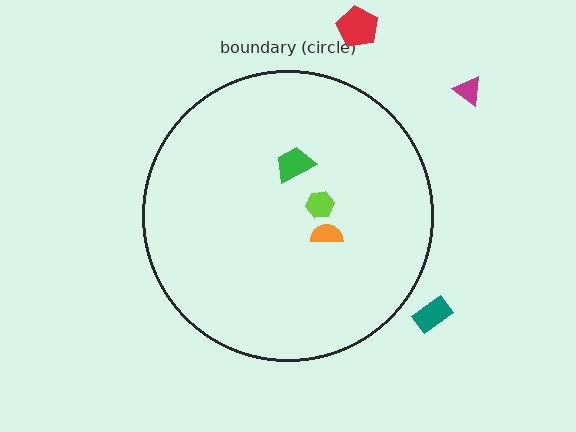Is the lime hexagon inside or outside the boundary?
Inside.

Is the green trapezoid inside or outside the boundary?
Inside.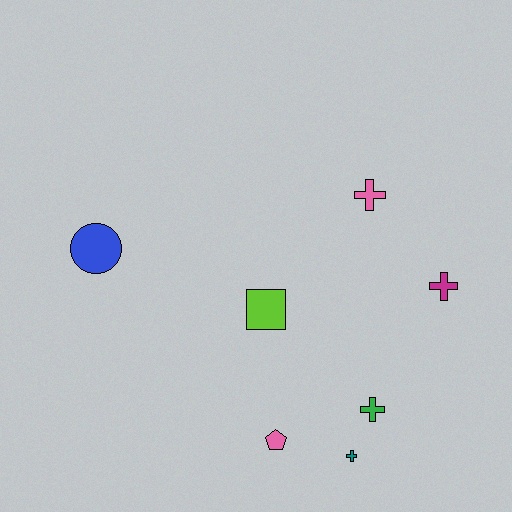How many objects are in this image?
There are 7 objects.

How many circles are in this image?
There is 1 circle.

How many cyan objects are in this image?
There are no cyan objects.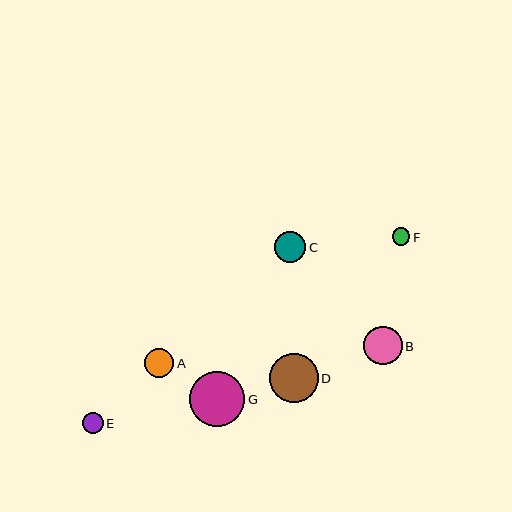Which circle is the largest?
Circle G is the largest with a size of approximately 55 pixels.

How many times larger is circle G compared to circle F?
Circle G is approximately 3.2 times the size of circle F.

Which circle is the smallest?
Circle F is the smallest with a size of approximately 17 pixels.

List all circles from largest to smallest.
From largest to smallest: G, D, B, C, A, E, F.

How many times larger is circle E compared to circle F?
Circle E is approximately 1.2 times the size of circle F.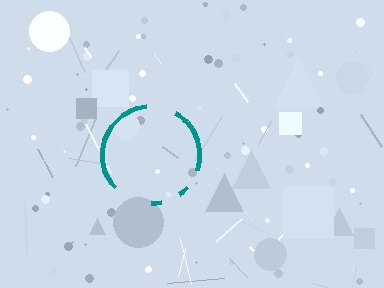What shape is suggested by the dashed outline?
The dashed outline suggests a circle.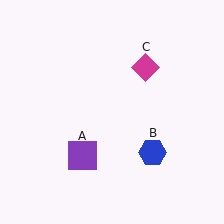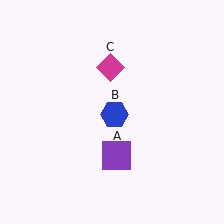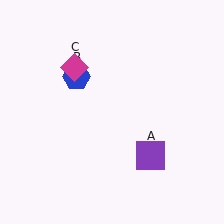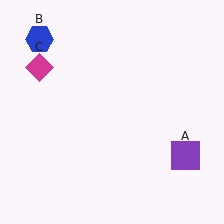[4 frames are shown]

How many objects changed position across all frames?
3 objects changed position: purple square (object A), blue hexagon (object B), magenta diamond (object C).